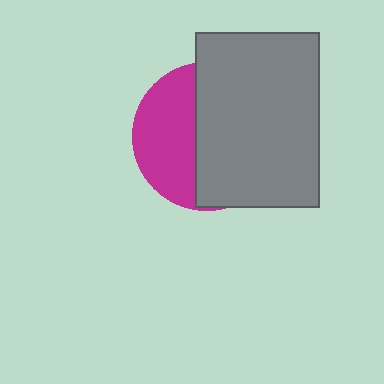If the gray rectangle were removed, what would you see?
You would see the complete magenta circle.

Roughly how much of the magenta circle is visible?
A small part of it is visible (roughly 41%).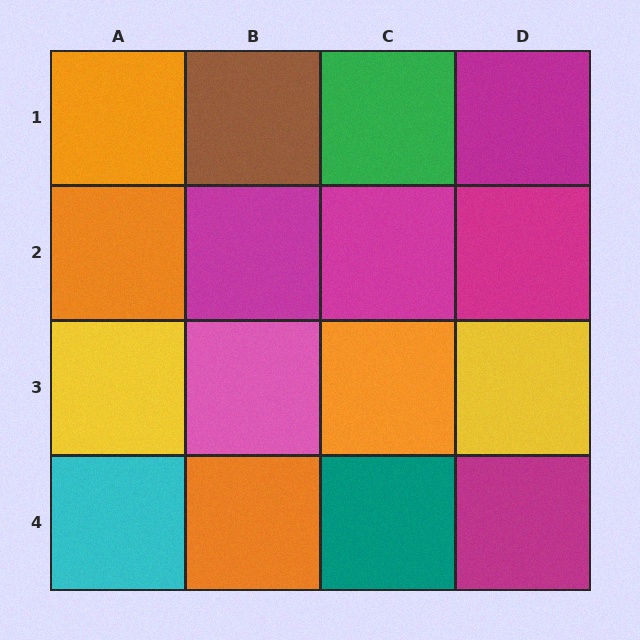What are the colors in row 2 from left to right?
Orange, magenta, magenta, magenta.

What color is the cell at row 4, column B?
Orange.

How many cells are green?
1 cell is green.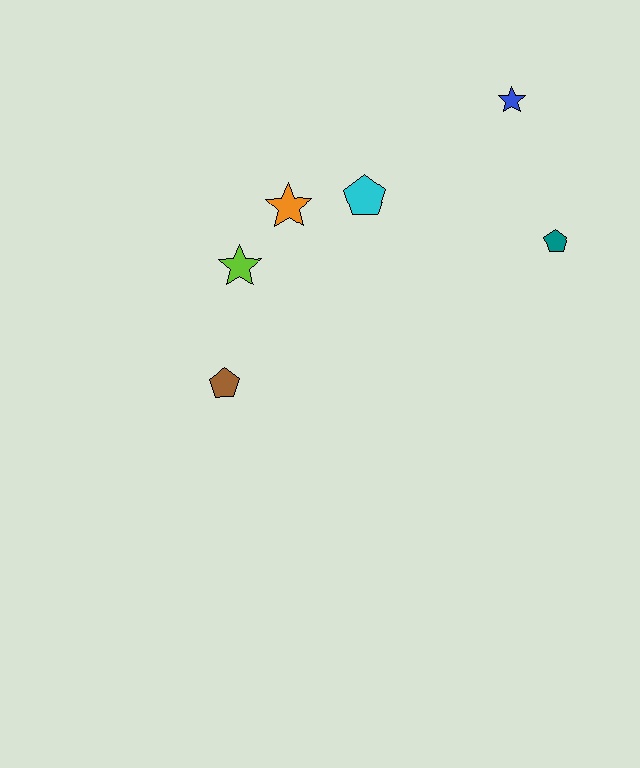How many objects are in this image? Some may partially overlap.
There are 6 objects.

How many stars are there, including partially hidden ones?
There are 3 stars.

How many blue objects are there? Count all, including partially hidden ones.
There is 1 blue object.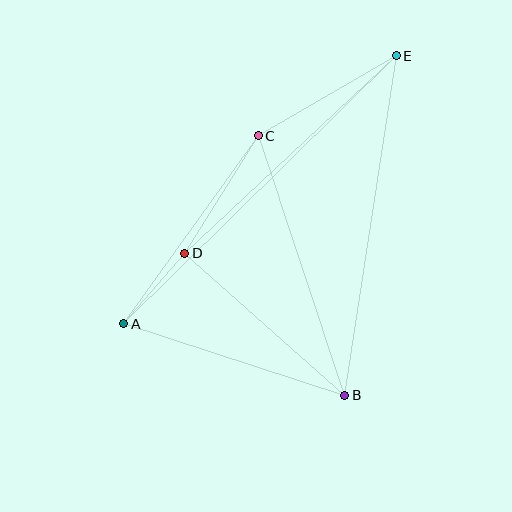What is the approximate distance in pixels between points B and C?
The distance between B and C is approximately 273 pixels.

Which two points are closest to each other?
Points A and D are closest to each other.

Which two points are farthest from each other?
Points A and E are farthest from each other.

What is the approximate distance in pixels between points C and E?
The distance between C and E is approximately 160 pixels.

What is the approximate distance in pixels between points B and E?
The distance between B and E is approximately 343 pixels.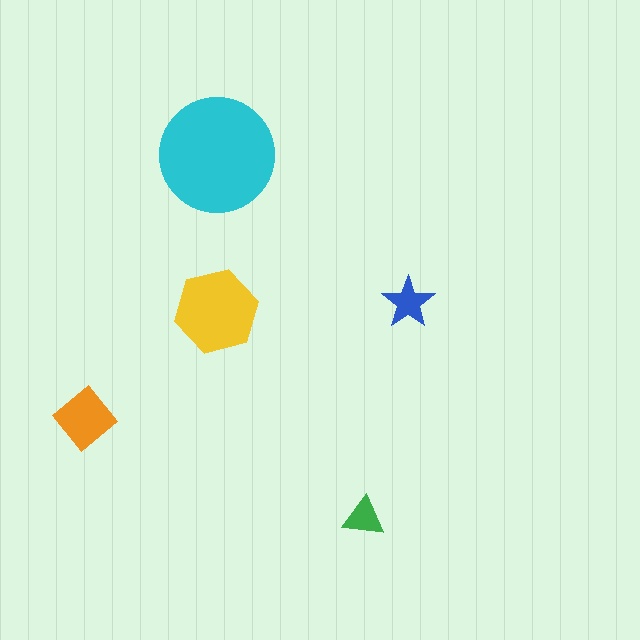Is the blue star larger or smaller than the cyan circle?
Smaller.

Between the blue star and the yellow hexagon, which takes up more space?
The yellow hexagon.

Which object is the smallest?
The green triangle.